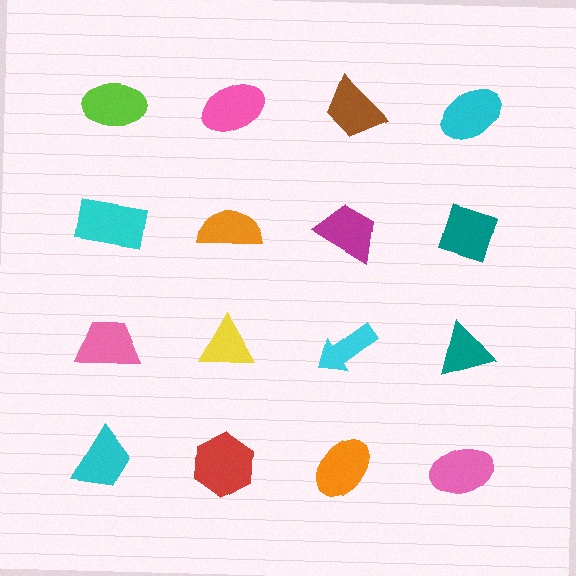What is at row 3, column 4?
A teal triangle.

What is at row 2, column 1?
A cyan rectangle.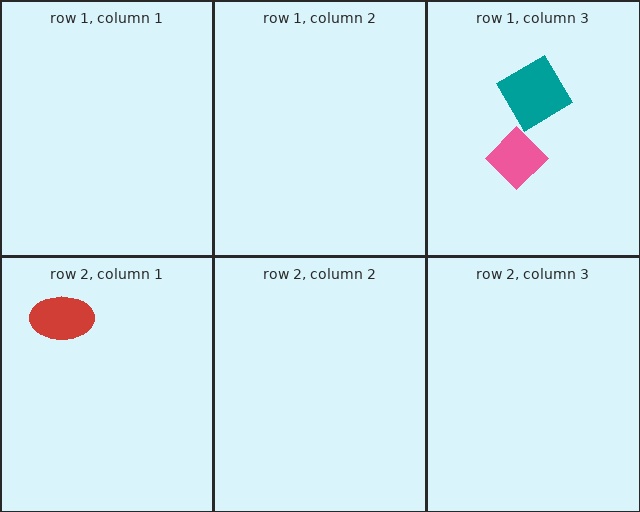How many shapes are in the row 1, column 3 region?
2.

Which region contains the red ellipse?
The row 2, column 1 region.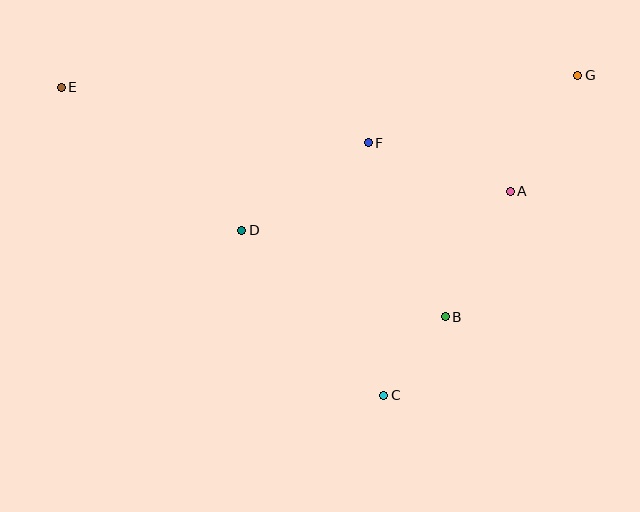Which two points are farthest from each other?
Points E and G are farthest from each other.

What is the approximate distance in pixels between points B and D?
The distance between B and D is approximately 221 pixels.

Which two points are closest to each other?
Points B and C are closest to each other.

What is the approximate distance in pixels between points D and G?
The distance between D and G is approximately 370 pixels.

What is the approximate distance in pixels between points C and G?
The distance between C and G is approximately 374 pixels.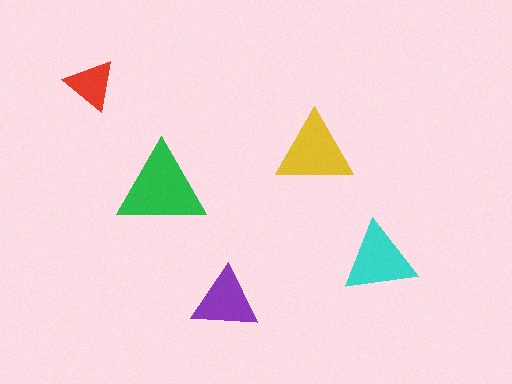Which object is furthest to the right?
The cyan triangle is rightmost.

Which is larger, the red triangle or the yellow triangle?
The yellow one.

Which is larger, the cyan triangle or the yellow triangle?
The yellow one.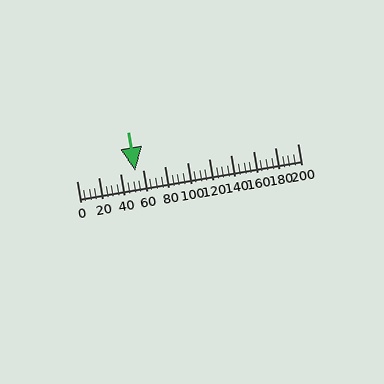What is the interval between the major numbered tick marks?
The major tick marks are spaced 20 units apart.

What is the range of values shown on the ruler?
The ruler shows values from 0 to 200.